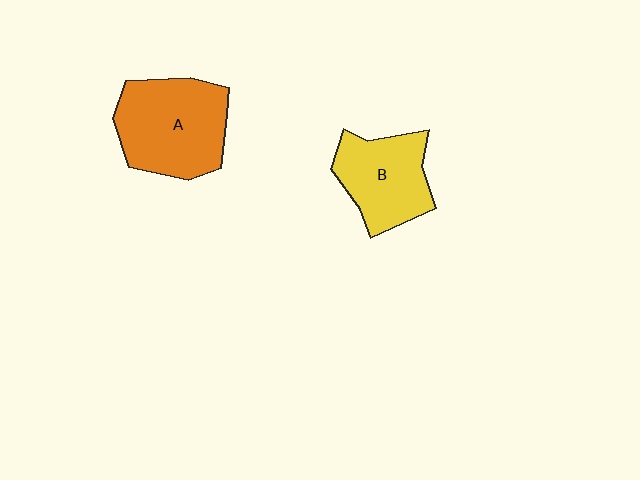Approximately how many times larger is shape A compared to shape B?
Approximately 1.3 times.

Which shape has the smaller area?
Shape B (yellow).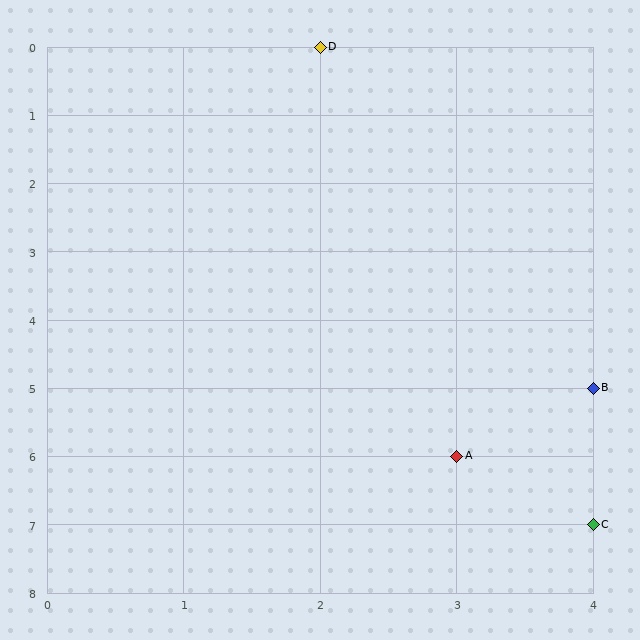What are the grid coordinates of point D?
Point D is at grid coordinates (2, 0).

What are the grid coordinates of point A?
Point A is at grid coordinates (3, 6).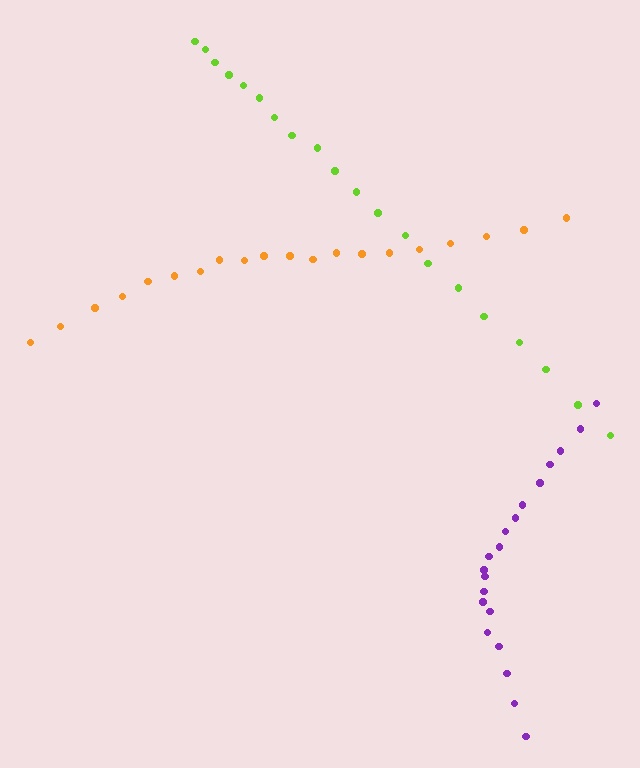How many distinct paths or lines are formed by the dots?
There are 3 distinct paths.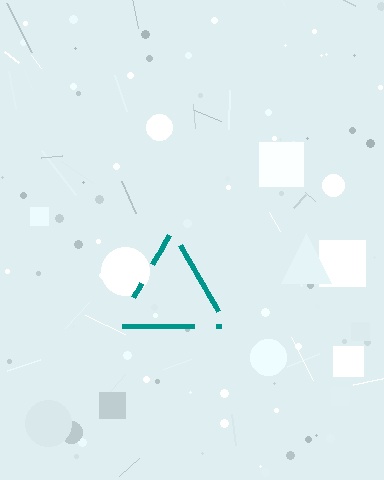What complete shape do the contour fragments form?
The contour fragments form a triangle.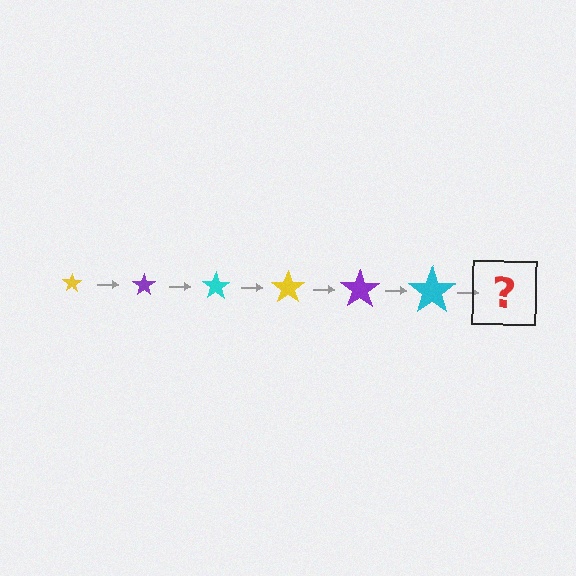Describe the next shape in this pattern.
It should be a yellow star, larger than the previous one.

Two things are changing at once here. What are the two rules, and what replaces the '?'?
The two rules are that the star grows larger each step and the color cycles through yellow, purple, and cyan. The '?' should be a yellow star, larger than the previous one.